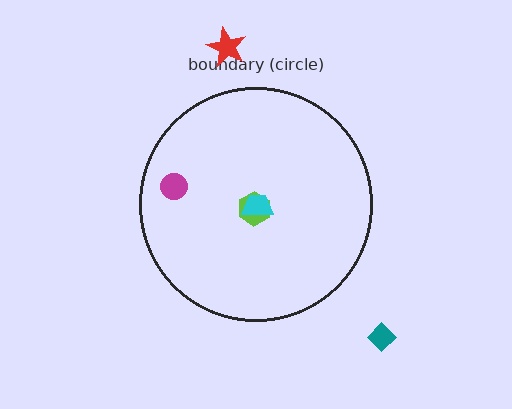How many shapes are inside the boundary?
3 inside, 2 outside.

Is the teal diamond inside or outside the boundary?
Outside.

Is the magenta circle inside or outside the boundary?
Inside.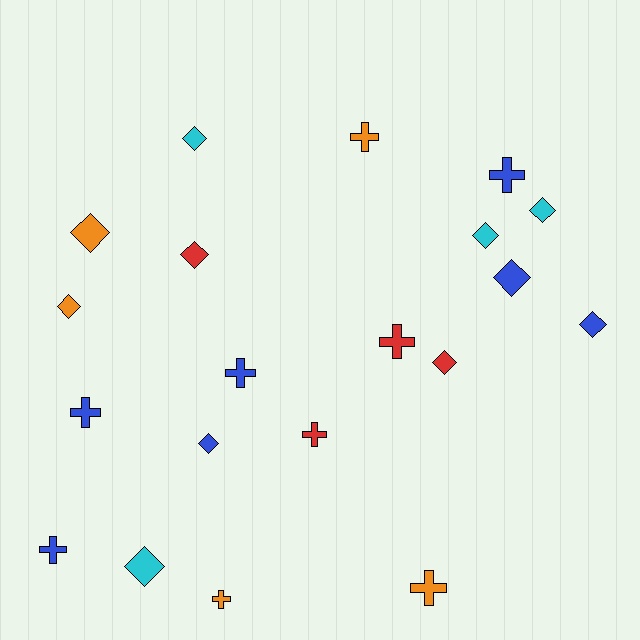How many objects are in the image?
There are 20 objects.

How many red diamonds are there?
There are 2 red diamonds.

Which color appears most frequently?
Blue, with 7 objects.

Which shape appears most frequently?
Diamond, with 11 objects.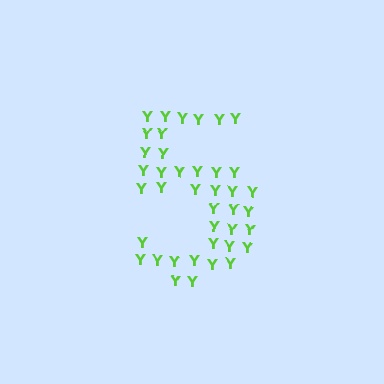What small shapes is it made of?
It is made of small letter Y's.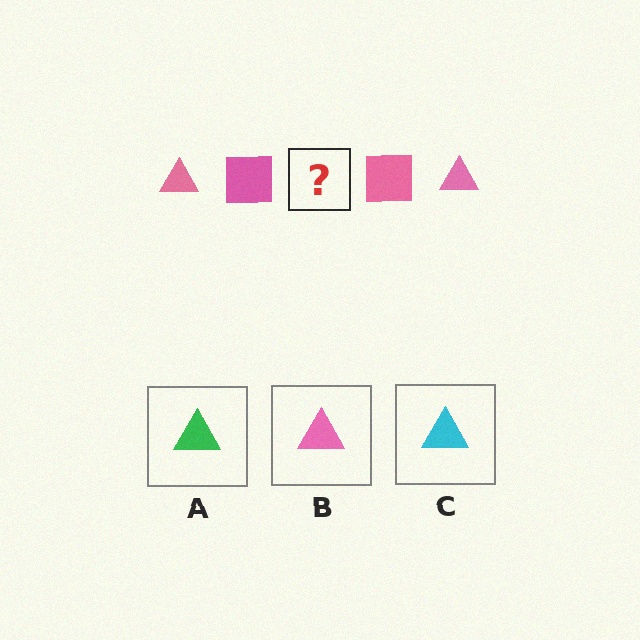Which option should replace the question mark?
Option B.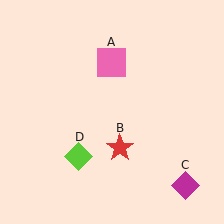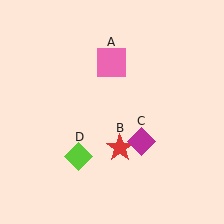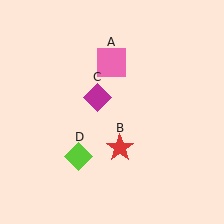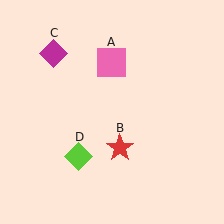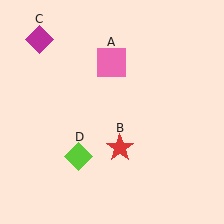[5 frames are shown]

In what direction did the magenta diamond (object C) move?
The magenta diamond (object C) moved up and to the left.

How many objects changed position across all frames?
1 object changed position: magenta diamond (object C).